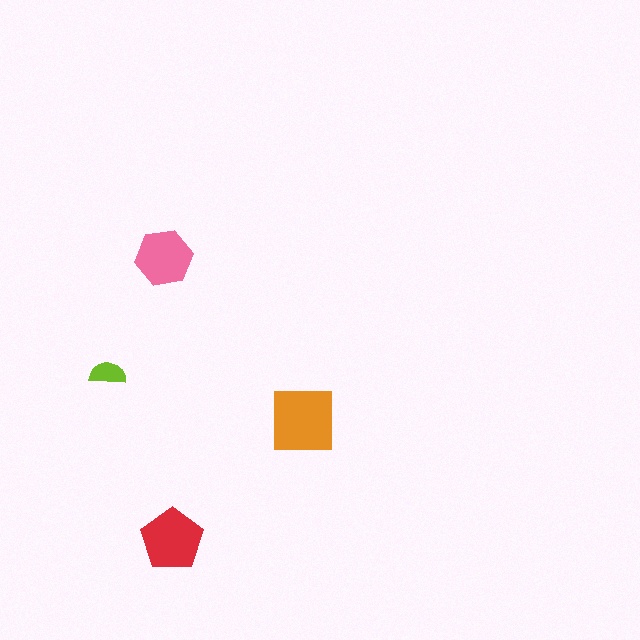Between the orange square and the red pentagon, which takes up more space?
The orange square.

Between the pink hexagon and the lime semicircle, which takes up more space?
The pink hexagon.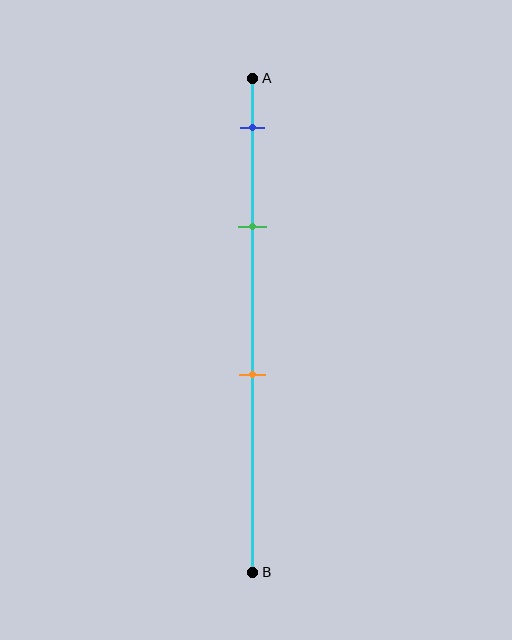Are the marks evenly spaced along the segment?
No, the marks are not evenly spaced.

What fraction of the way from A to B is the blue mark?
The blue mark is approximately 10% (0.1) of the way from A to B.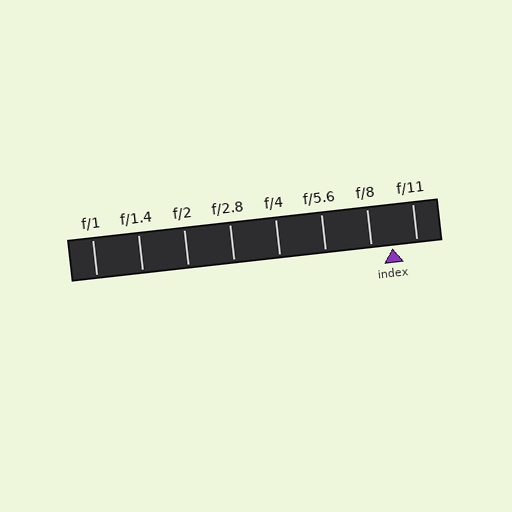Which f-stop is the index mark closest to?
The index mark is closest to f/8.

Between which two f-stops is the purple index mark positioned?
The index mark is between f/8 and f/11.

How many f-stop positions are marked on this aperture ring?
There are 8 f-stop positions marked.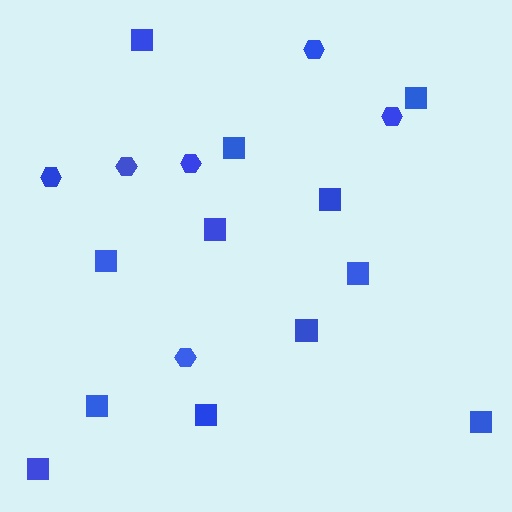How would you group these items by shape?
There are 2 groups: one group of squares (12) and one group of hexagons (6).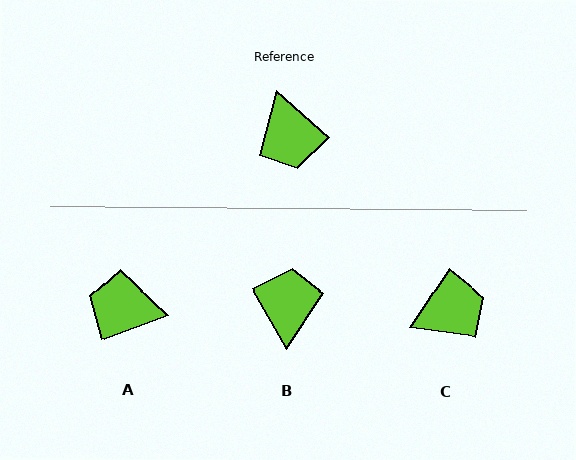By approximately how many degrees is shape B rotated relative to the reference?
Approximately 161 degrees counter-clockwise.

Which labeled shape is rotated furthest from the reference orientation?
B, about 161 degrees away.